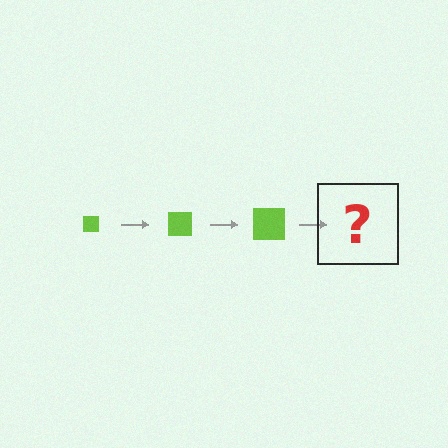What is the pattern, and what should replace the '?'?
The pattern is that the square gets progressively larger each step. The '?' should be a lime square, larger than the previous one.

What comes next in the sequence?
The next element should be a lime square, larger than the previous one.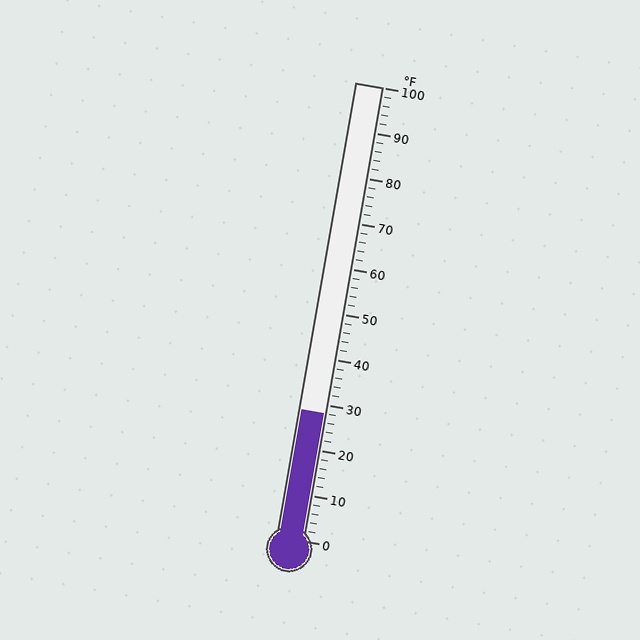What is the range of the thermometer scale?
The thermometer scale ranges from 0°F to 100°F.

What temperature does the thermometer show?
The thermometer shows approximately 28°F.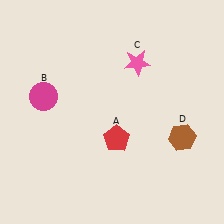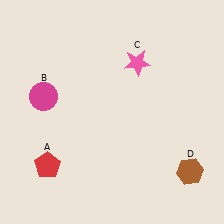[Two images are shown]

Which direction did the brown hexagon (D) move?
The brown hexagon (D) moved down.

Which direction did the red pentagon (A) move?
The red pentagon (A) moved left.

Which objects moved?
The objects that moved are: the red pentagon (A), the brown hexagon (D).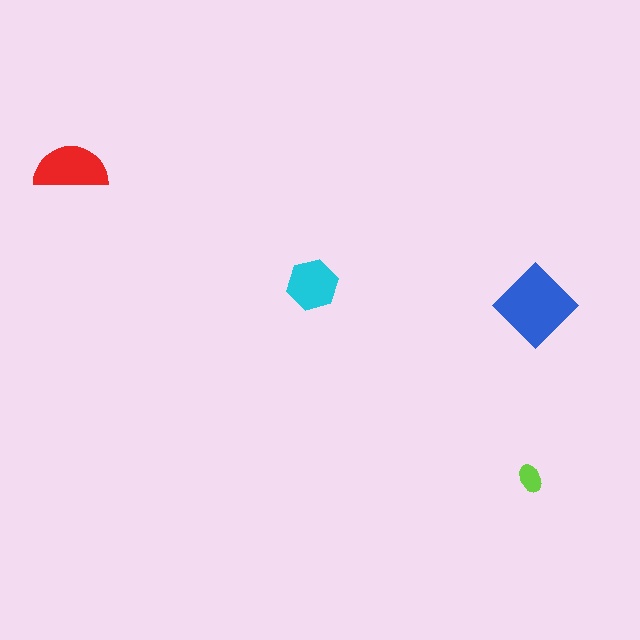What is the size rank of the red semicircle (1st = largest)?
2nd.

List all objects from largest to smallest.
The blue diamond, the red semicircle, the cyan hexagon, the lime ellipse.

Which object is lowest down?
The lime ellipse is bottommost.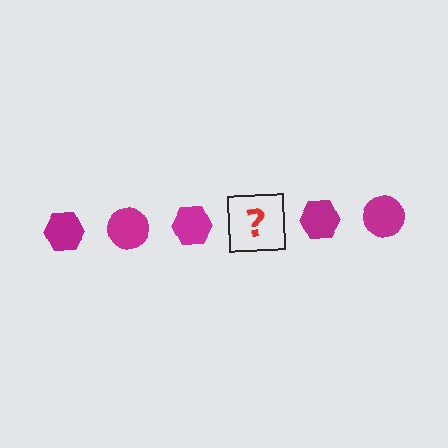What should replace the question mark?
The question mark should be replaced with a magenta circle.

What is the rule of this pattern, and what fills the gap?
The rule is that the pattern cycles through hexagon, circle shapes in magenta. The gap should be filled with a magenta circle.